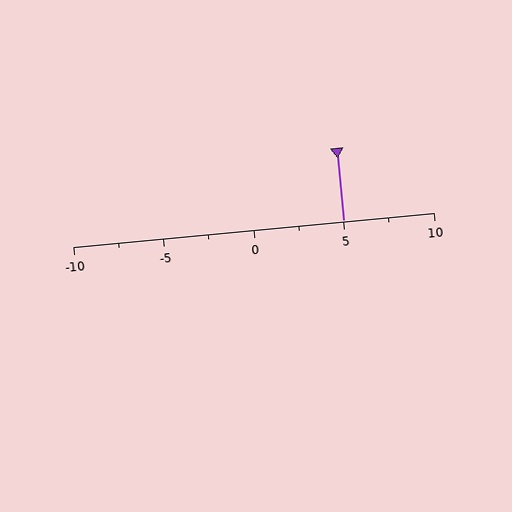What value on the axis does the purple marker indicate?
The marker indicates approximately 5.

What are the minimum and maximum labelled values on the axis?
The axis runs from -10 to 10.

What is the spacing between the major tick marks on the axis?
The major ticks are spaced 5 apart.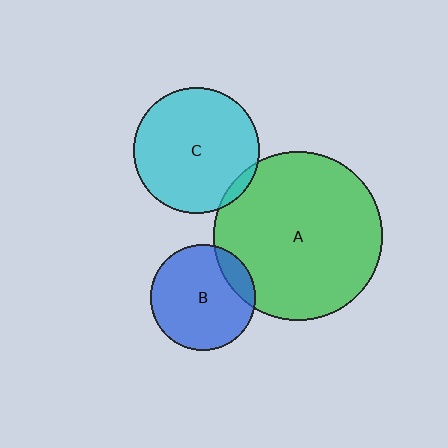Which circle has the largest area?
Circle A (green).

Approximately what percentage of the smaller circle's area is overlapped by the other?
Approximately 5%.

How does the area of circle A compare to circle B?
Approximately 2.5 times.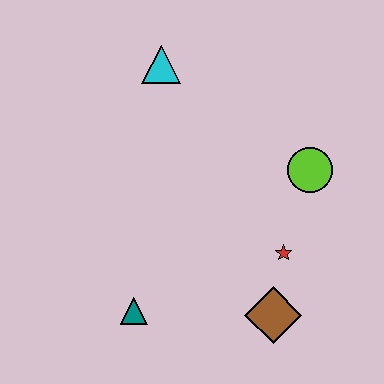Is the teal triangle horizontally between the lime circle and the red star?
No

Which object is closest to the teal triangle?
The brown diamond is closest to the teal triangle.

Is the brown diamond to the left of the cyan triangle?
No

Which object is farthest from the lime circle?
The teal triangle is farthest from the lime circle.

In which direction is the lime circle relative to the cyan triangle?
The lime circle is to the right of the cyan triangle.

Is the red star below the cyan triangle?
Yes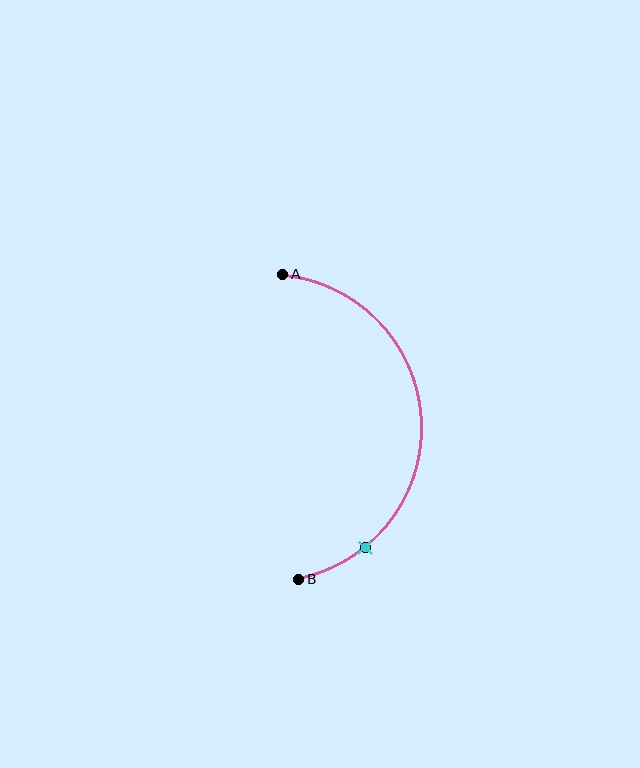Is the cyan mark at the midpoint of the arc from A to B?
No. The cyan mark lies on the arc but is closer to endpoint B. The arc midpoint would be at the point on the curve equidistant along the arc from both A and B.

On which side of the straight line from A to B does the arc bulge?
The arc bulges to the right of the straight line connecting A and B.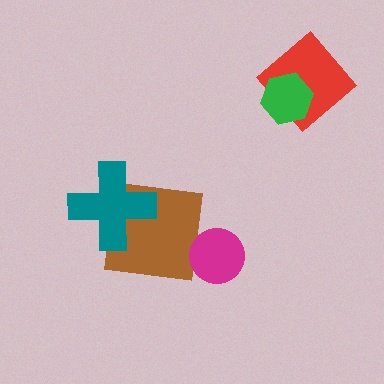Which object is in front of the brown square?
The teal cross is in front of the brown square.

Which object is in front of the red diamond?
The green hexagon is in front of the red diamond.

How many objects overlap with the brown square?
1 object overlaps with the brown square.